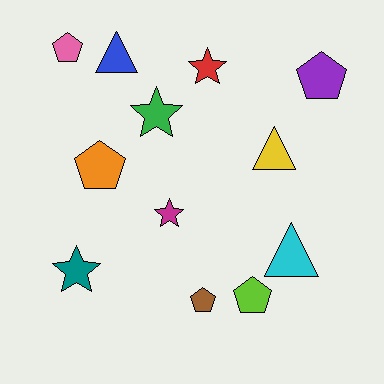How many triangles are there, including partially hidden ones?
There are 3 triangles.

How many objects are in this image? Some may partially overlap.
There are 12 objects.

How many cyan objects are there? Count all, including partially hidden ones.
There is 1 cyan object.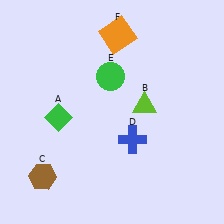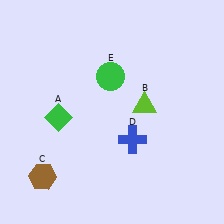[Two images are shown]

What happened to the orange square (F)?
The orange square (F) was removed in Image 2. It was in the top-right area of Image 1.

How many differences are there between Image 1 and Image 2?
There is 1 difference between the two images.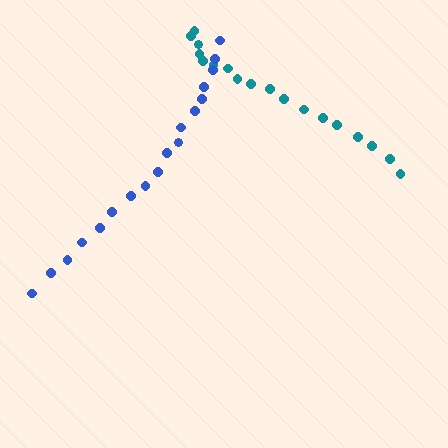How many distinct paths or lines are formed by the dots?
There are 2 distinct paths.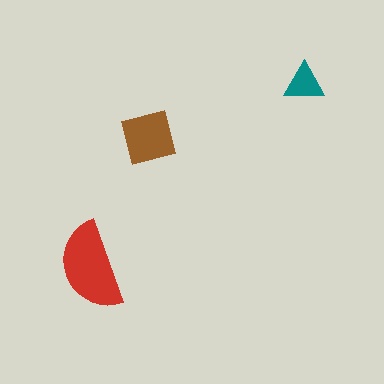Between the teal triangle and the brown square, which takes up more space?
The brown square.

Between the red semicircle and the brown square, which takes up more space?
The red semicircle.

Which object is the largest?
The red semicircle.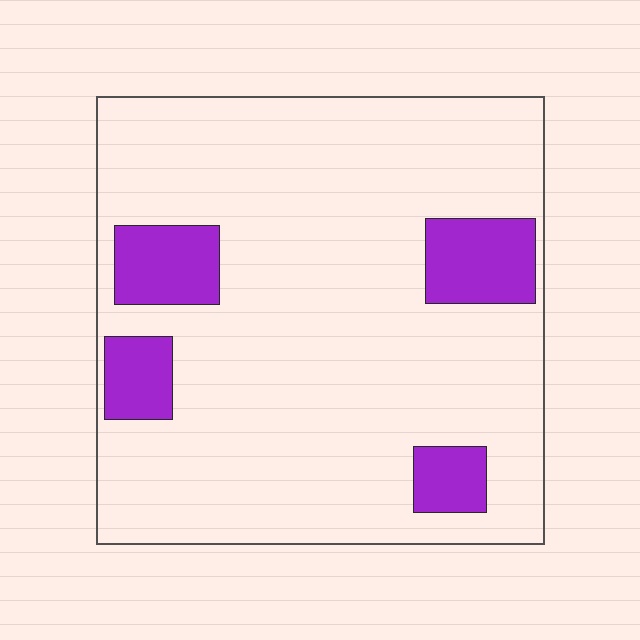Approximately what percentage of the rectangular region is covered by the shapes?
Approximately 15%.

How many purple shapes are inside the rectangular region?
4.